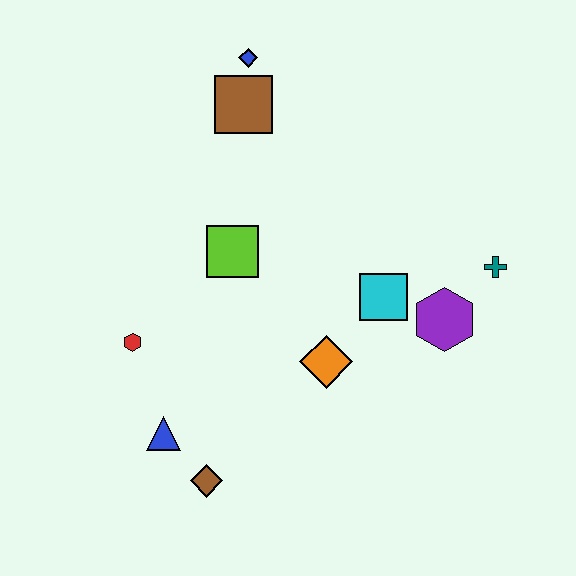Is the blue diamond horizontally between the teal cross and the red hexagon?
Yes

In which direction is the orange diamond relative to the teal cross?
The orange diamond is to the left of the teal cross.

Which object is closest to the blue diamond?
The brown square is closest to the blue diamond.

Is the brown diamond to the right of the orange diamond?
No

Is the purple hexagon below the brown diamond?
No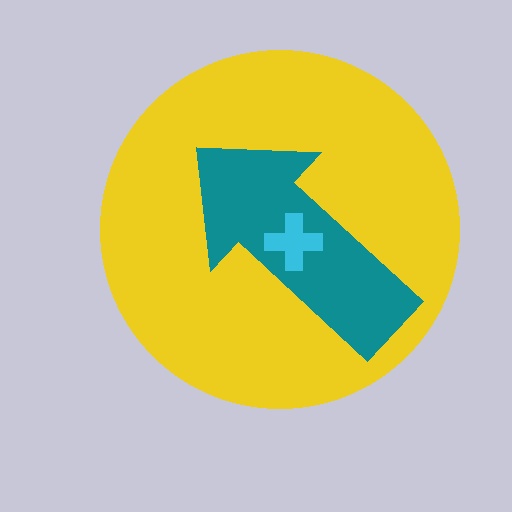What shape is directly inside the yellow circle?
The teal arrow.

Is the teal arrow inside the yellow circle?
Yes.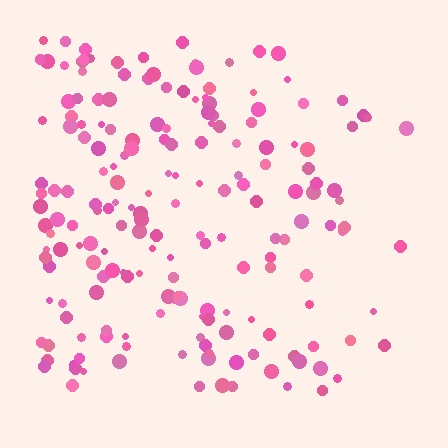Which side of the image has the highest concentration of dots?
The left.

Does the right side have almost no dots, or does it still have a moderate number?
Still a moderate number, just noticeably fewer than the left.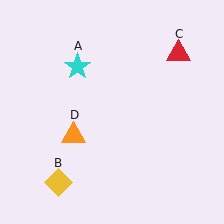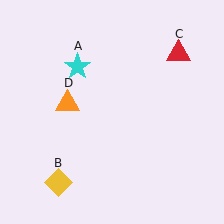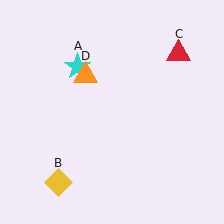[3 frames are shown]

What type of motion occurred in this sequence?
The orange triangle (object D) rotated clockwise around the center of the scene.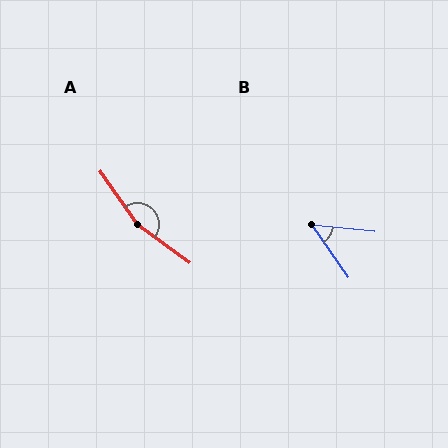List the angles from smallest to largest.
B (49°), A (161°).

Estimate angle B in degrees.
Approximately 49 degrees.